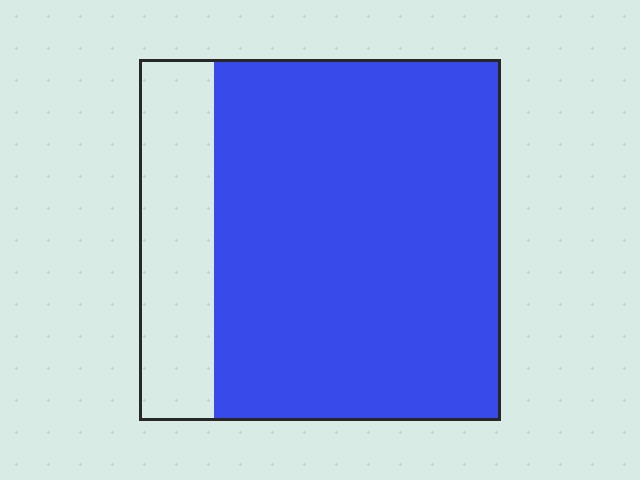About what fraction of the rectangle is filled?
About four fifths (4/5).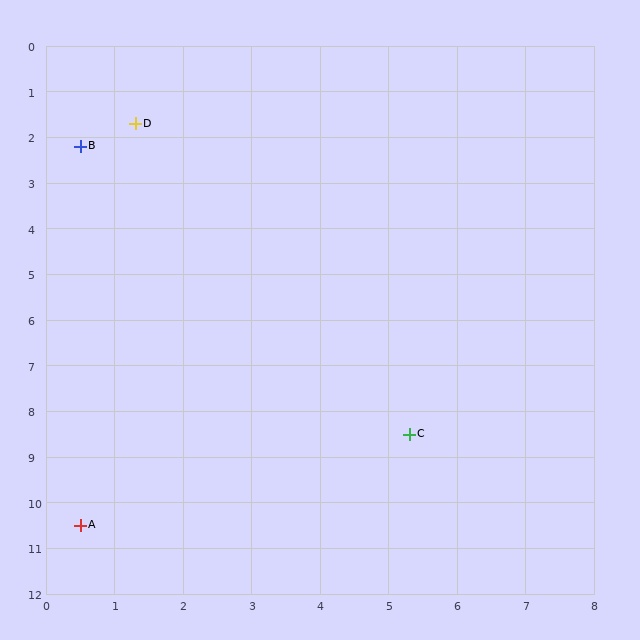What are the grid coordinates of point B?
Point B is at approximately (0.5, 2.2).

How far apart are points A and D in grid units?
Points A and D are about 8.8 grid units apart.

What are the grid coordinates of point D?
Point D is at approximately (1.3, 1.7).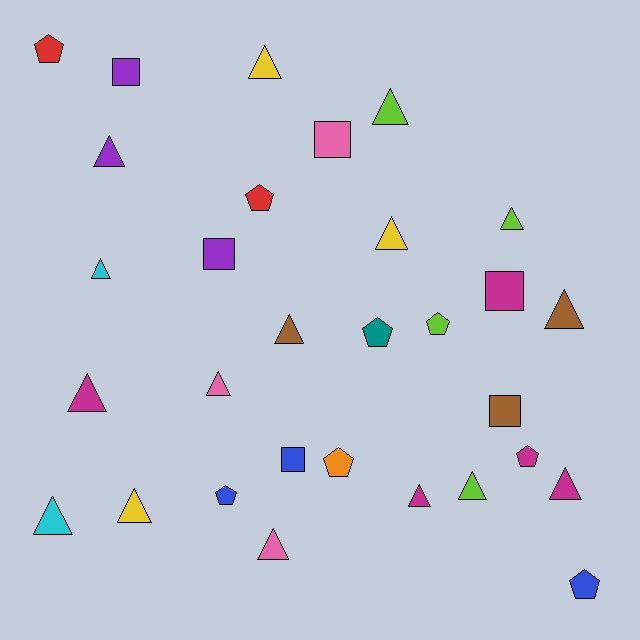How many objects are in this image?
There are 30 objects.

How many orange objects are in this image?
There is 1 orange object.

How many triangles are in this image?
There are 16 triangles.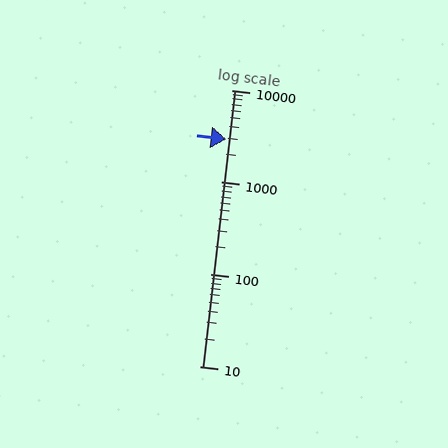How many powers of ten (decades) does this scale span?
The scale spans 3 decades, from 10 to 10000.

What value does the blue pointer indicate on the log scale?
The pointer indicates approximately 2900.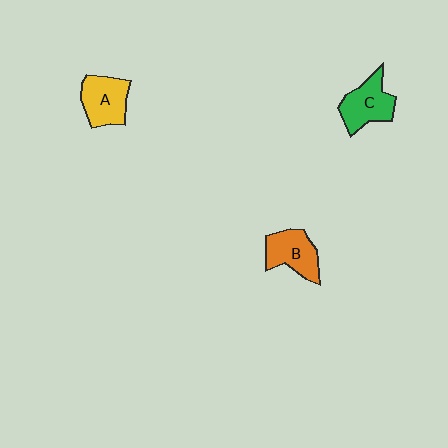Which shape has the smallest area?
Shape B (orange).